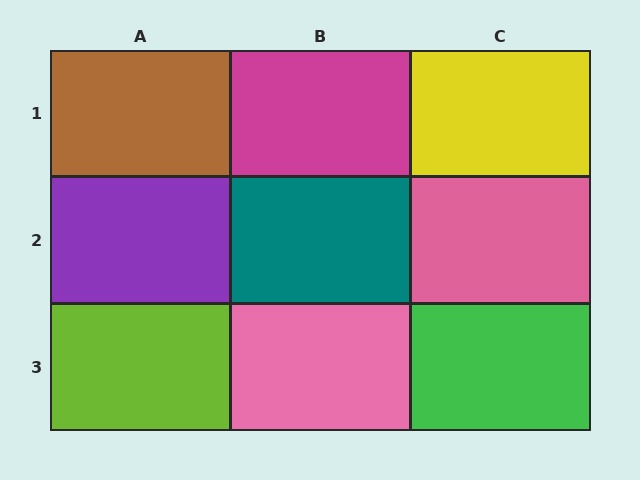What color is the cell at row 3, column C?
Green.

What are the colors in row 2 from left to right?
Purple, teal, pink.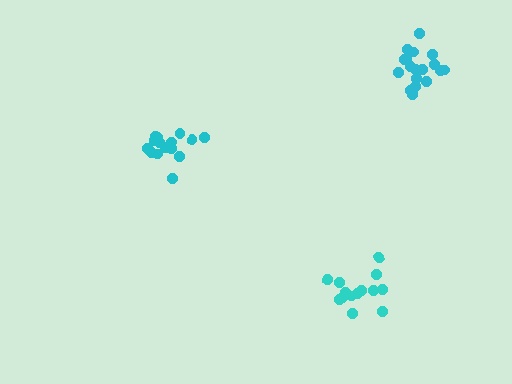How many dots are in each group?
Group 1: 18 dots, Group 2: 15 dots, Group 3: 15 dots (48 total).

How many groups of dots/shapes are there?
There are 3 groups.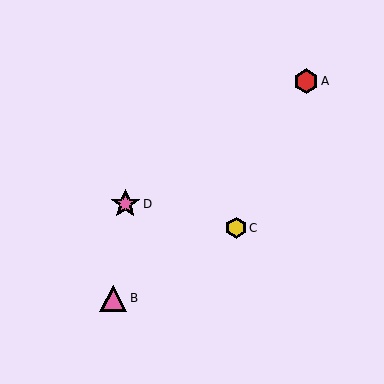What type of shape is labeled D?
Shape D is a pink star.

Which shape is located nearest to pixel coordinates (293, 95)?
The red hexagon (labeled A) at (306, 81) is nearest to that location.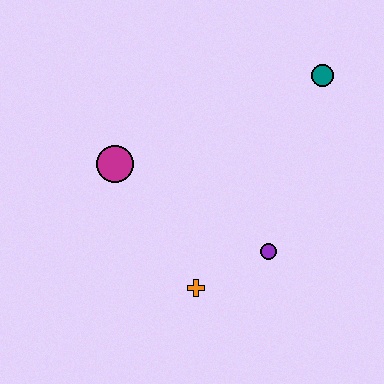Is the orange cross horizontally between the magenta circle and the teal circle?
Yes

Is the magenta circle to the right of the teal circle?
No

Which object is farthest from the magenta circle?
The teal circle is farthest from the magenta circle.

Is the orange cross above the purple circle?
No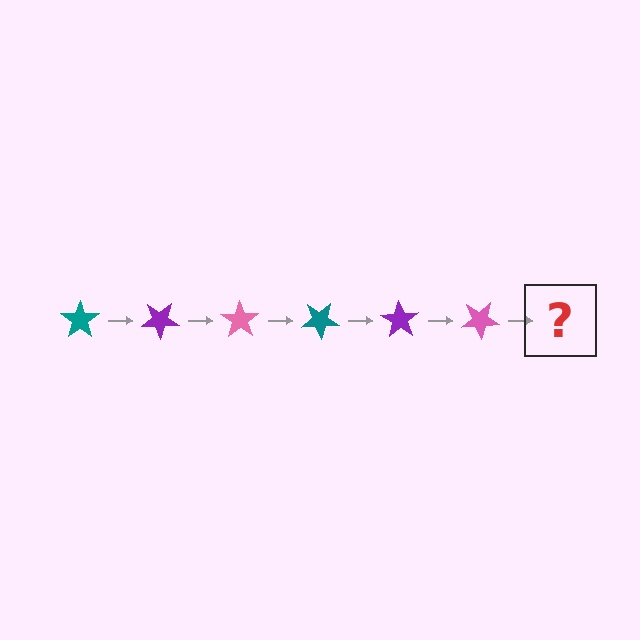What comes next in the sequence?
The next element should be a teal star, rotated 210 degrees from the start.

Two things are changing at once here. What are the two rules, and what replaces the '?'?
The two rules are that it rotates 35 degrees each step and the color cycles through teal, purple, and pink. The '?' should be a teal star, rotated 210 degrees from the start.